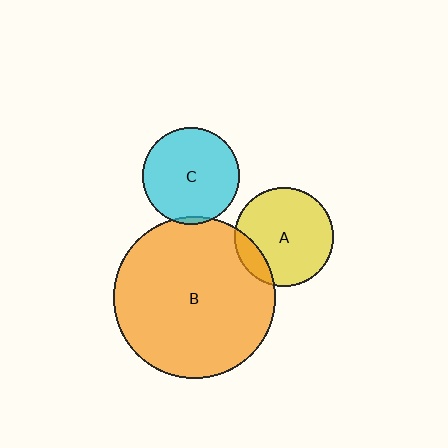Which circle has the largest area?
Circle B (orange).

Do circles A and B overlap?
Yes.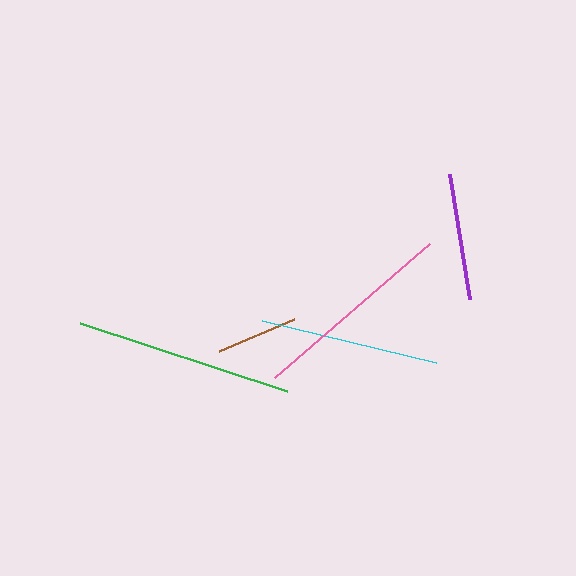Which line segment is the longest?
The green line is the longest at approximately 218 pixels.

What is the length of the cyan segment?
The cyan segment is approximately 180 pixels long.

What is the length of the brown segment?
The brown segment is approximately 81 pixels long.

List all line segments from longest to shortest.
From longest to shortest: green, pink, cyan, purple, brown.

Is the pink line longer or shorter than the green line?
The green line is longer than the pink line.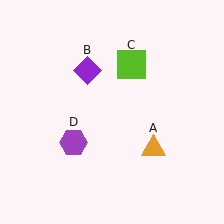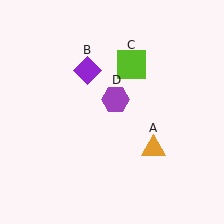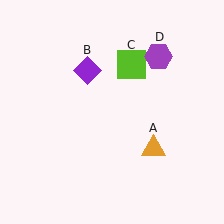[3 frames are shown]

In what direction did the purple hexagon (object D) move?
The purple hexagon (object D) moved up and to the right.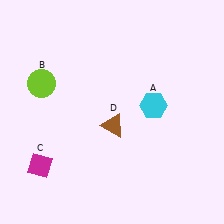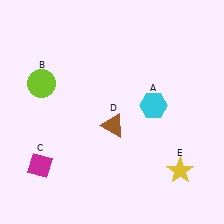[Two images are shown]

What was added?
A yellow star (E) was added in Image 2.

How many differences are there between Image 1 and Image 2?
There is 1 difference between the two images.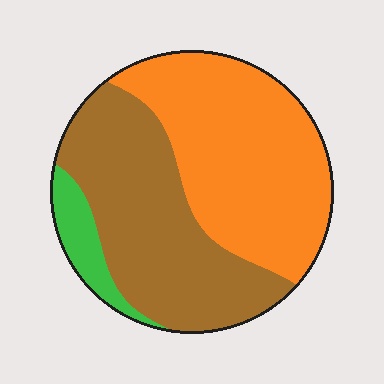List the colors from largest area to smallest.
From largest to smallest: orange, brown, green.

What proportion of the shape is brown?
Brown takes up about two fifths (2/5) of the shape.